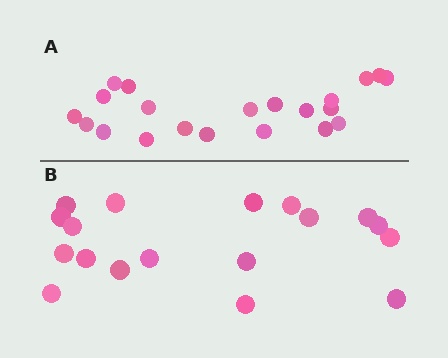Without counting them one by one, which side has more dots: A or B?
Region A (the top region) has more dots.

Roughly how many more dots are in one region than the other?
Region A has just a few more — roughly 2 or 3 more dots than region B.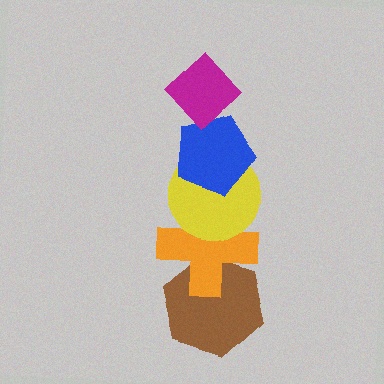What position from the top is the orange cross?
The orange cross is 4th from the top.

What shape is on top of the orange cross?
The yellow circle is on top of the orange cross.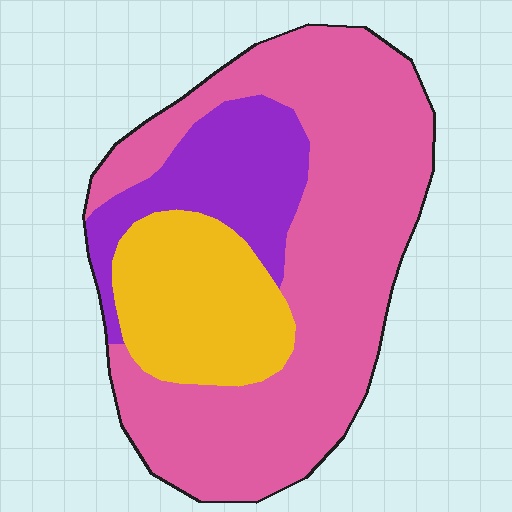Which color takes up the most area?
Pink, at roughly 60%.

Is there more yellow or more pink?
Pink.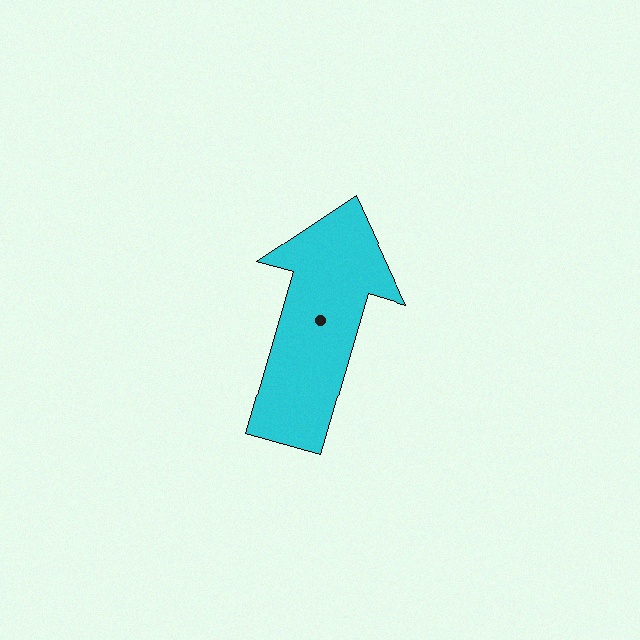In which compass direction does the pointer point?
North.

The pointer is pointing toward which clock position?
Roughly 1 o'clock.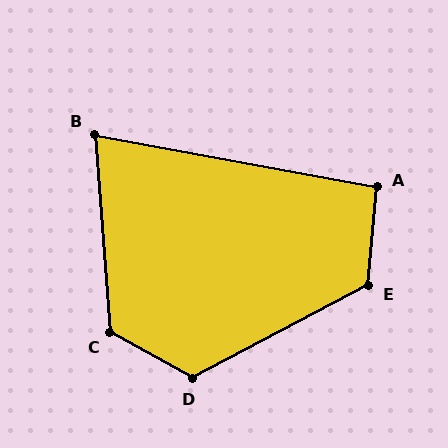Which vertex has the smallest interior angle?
B, at approximately 75 degrees.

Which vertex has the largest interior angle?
C, at approximately 124 degrees.